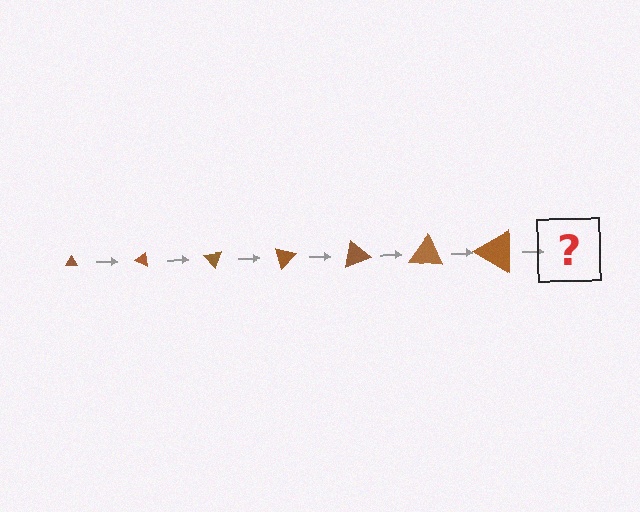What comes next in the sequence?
The next element should be a triangle, larger than the previous one and rotated 175 degrees from the start.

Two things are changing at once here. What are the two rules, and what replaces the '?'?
The two rules are that the triangle grows larger each step and it rotates 25 degrees each step. The '?' should be a triangle, larger than the previous one and rotated 175 degrees from the start.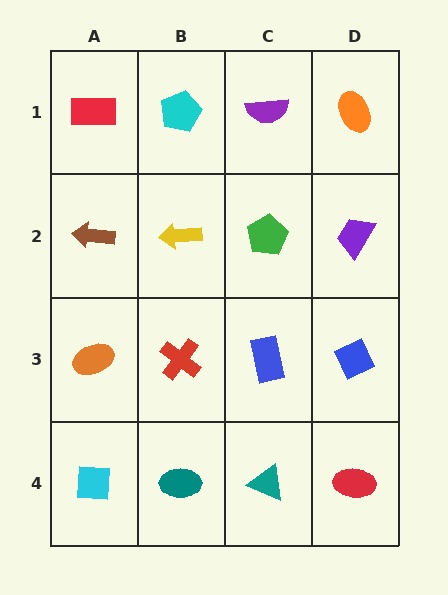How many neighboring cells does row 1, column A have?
2.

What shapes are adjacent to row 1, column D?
A purple trapezoid (row 2, column D), a purple semicircle (row 1, column C).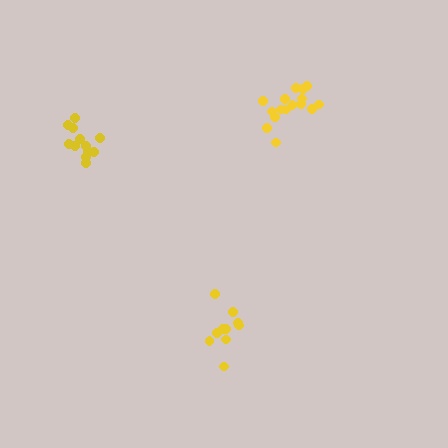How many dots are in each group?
Group 1: 16 dots, Group 2: 12 dots, Group 3: 10 dots (38 total).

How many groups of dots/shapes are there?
There are 3 groups.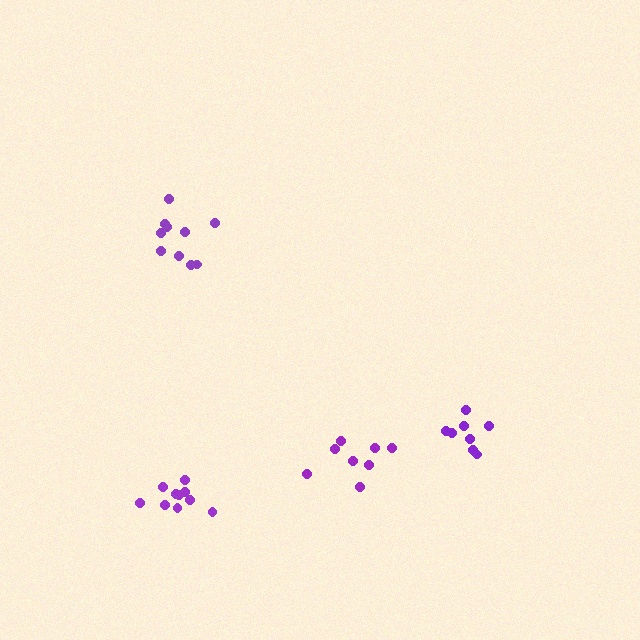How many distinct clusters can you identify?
There are 4 distinct clusters.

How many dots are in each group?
Group 1: 8 dots, Group 2: 10 dots, Group 3: 10 dots, Group 4: 8 dots (36 total).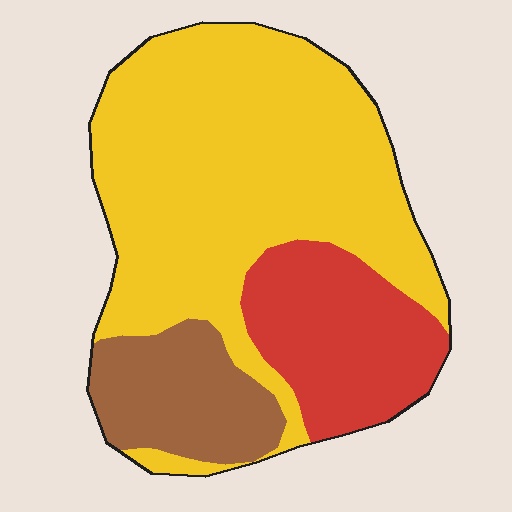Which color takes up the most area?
Yellow, at roughly 60%.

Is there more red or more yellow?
Yellow.